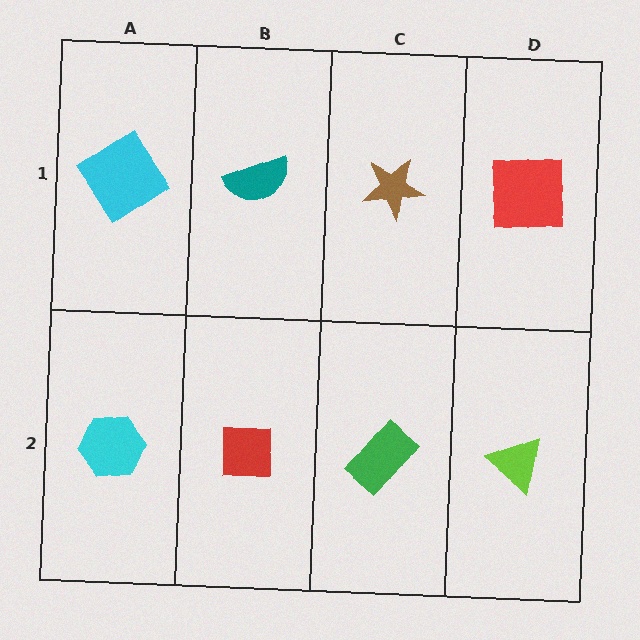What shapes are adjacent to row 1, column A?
A cyan hexagon (row 2, column A), a teal semicircle (row 1, column B).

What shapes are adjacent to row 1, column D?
A lime triangle (row 2, column D), a brown star (row 1, column C).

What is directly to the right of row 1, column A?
A teal semicircle.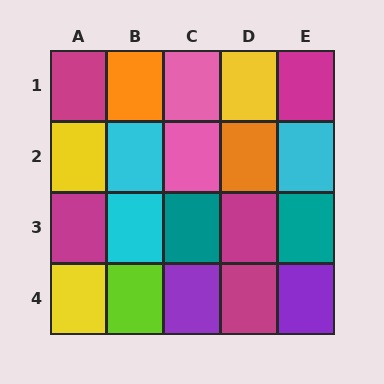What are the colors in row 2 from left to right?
Yellow, cyan, pink, orange, cyan.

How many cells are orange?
2 cells are orange.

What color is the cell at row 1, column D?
Yellow.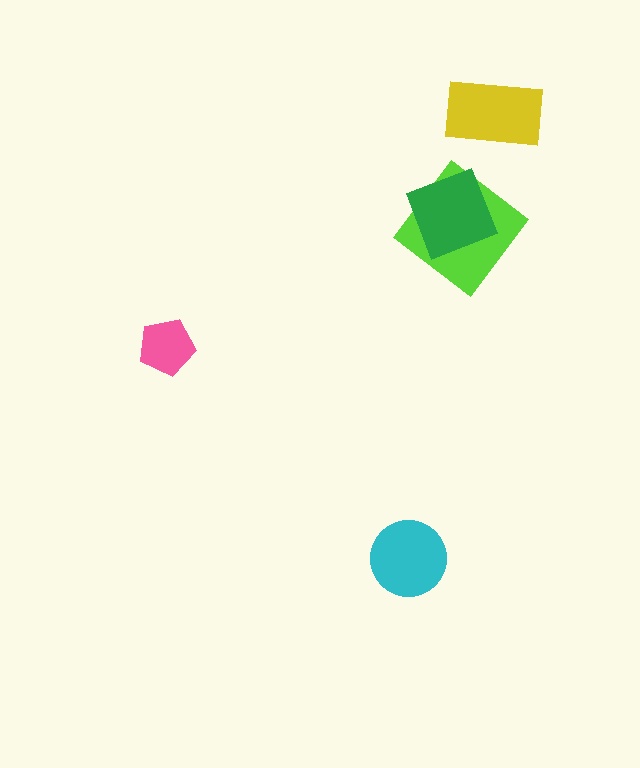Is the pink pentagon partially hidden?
No, no other shape covers it.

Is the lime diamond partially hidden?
Yes, it is partially covered by another shape.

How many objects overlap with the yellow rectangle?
0 objects overlap with the yellow rectangle.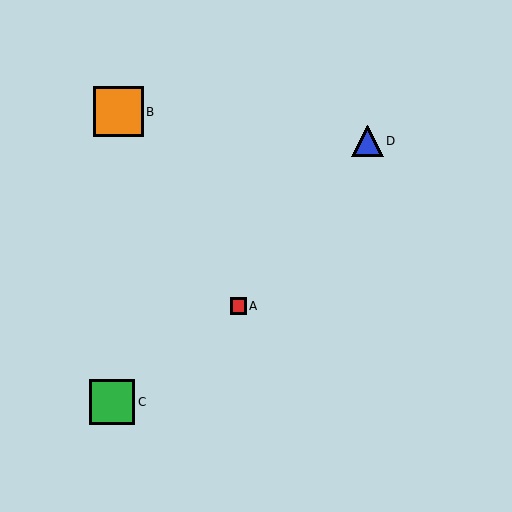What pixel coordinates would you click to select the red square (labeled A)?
Click at (238, 306) to select the red square A.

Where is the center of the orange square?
The center of the orange square is at (118, 112).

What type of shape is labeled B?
Shape B is an orange square.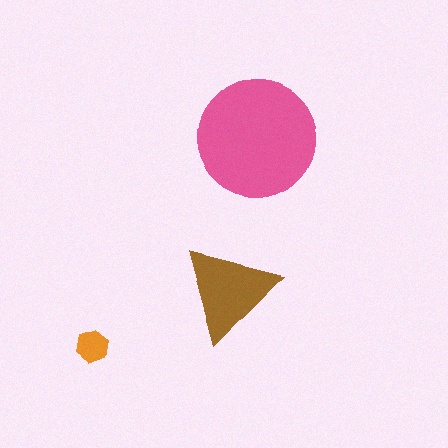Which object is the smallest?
The orange hexagon.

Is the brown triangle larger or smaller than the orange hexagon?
Larger.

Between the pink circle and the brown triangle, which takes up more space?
The pink circle.